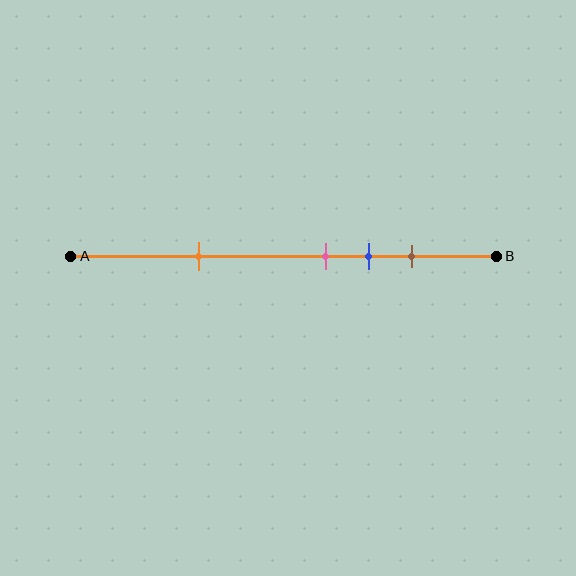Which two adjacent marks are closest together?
The pink and blue marks are the closest adjacent pair.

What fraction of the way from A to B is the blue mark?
The blue mark is approximately 70% (0.7) of the way from A to B.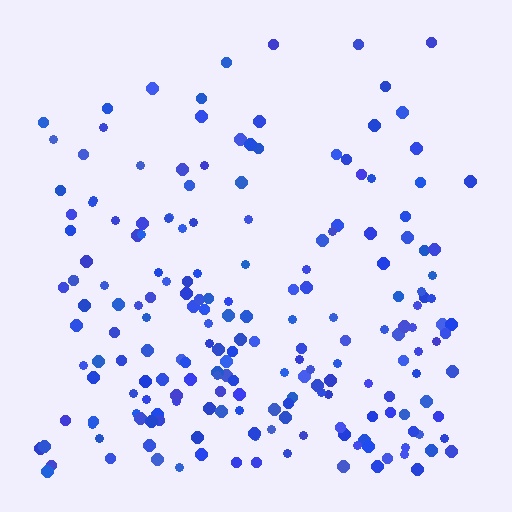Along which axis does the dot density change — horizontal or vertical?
Vertical.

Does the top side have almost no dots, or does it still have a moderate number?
Still a moderate number, just noticeably fewer than the bottom.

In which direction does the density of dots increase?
From top to bottom, with the bottom side densest.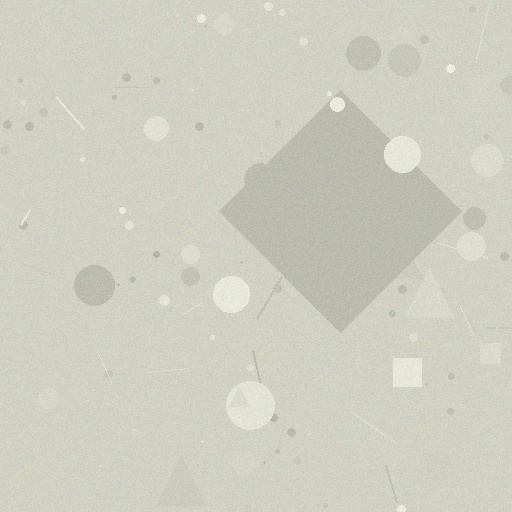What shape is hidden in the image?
A diamond is hidden in the image.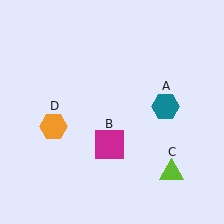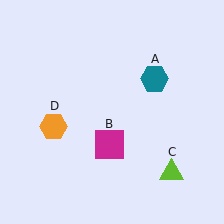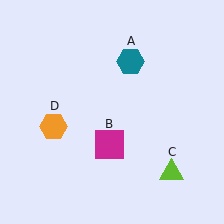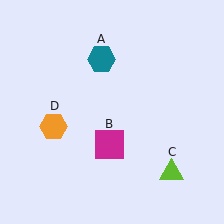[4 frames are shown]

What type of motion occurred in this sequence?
The teal hexagon (object A) rotated counterclockwise around the center of the scene.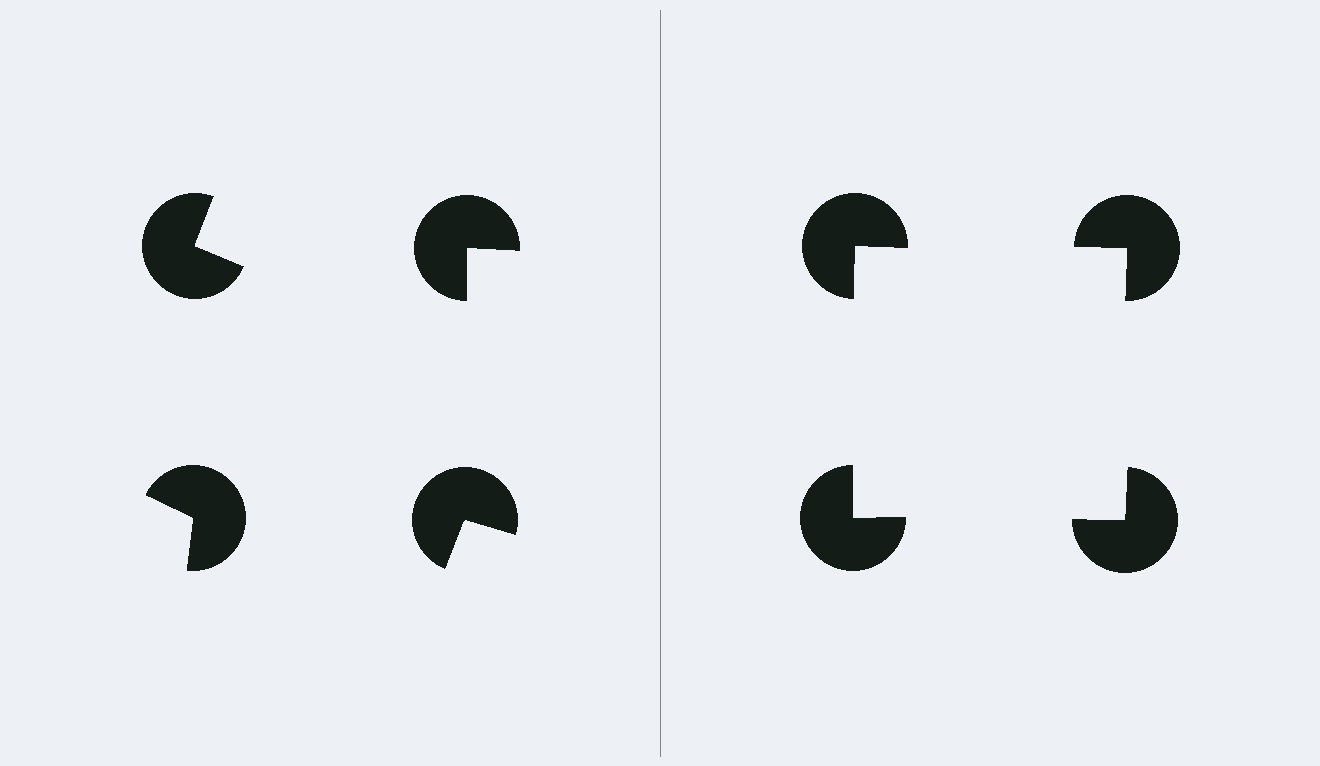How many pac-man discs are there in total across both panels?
8 — 4 on each side.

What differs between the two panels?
The pac-man discs are positioned identically on both sides; only the wedge orientations differ. On the right they align to a square; on the left they are misaligned.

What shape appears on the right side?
An illusory square.